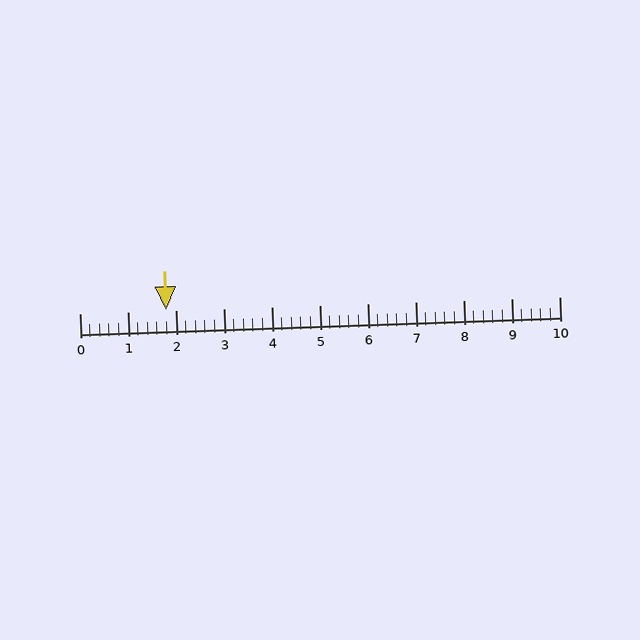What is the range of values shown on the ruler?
The ruler shows values from 0 to 10.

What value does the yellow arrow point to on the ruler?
The yellow arrow points to approximately 1.8.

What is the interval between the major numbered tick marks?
The major tick marks are spaced 1 units apart.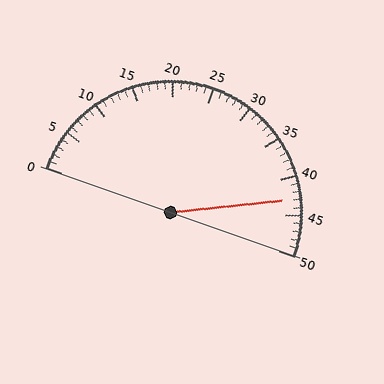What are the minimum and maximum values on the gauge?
The gauge ranges from 0 to 50.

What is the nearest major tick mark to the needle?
The nearest major tick mark is 45.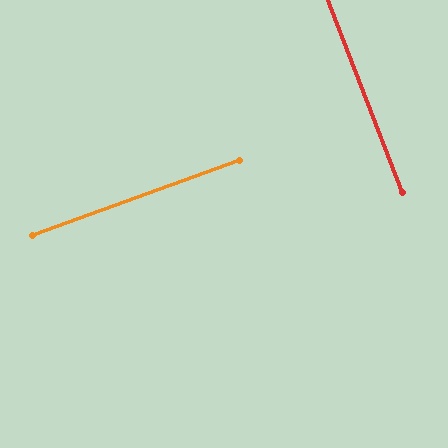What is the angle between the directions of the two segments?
Approximately 89 degrees.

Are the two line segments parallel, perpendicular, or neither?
Perpendicular — they meet at approximately 89°.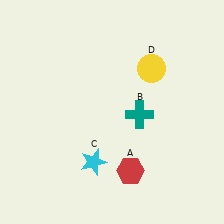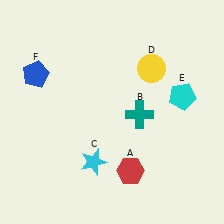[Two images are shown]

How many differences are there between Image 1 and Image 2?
There are 2 differences between the two images.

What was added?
A cyan pentagon (E), a blue pentagon (F) were added in Image 2.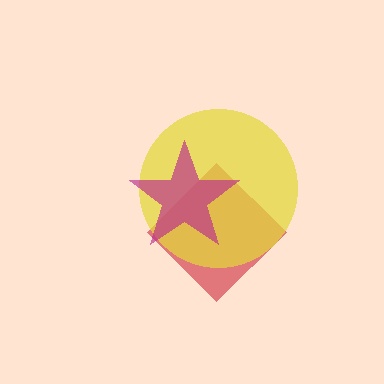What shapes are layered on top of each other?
The layered shapes are: a red diamond, a yellow circle, a magenta star.